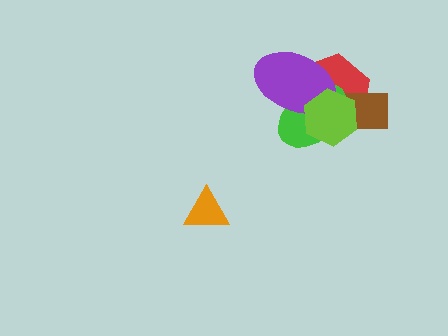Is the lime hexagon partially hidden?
No, no other shape covers it.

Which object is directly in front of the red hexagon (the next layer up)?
The brown rectangle is directly in front of the red hexagon.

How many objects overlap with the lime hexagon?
4 objects overlap with the lime hexagon.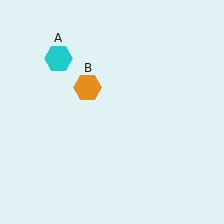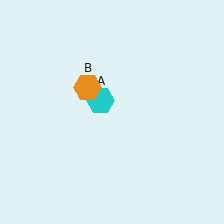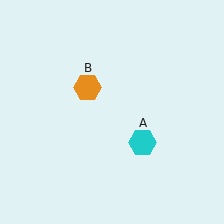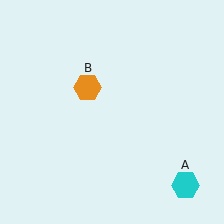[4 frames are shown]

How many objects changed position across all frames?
1 object changed position: cyan hexagon (object A).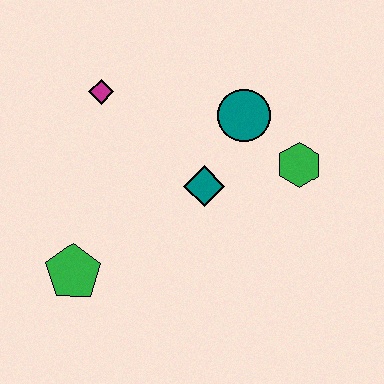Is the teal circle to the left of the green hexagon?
Yes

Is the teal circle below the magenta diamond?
Yes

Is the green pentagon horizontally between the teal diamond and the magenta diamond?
No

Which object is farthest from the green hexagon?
The green pentagon is farthest from the green hexagon.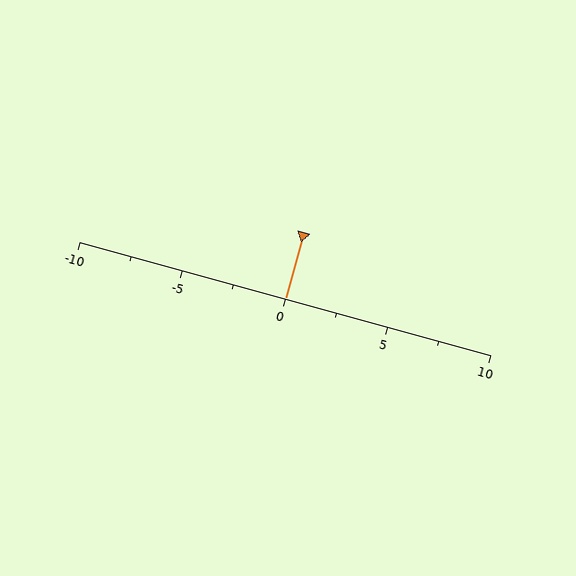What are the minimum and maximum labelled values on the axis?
The axis runs from -10 to 10.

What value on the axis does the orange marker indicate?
The marker indicates approximately 0.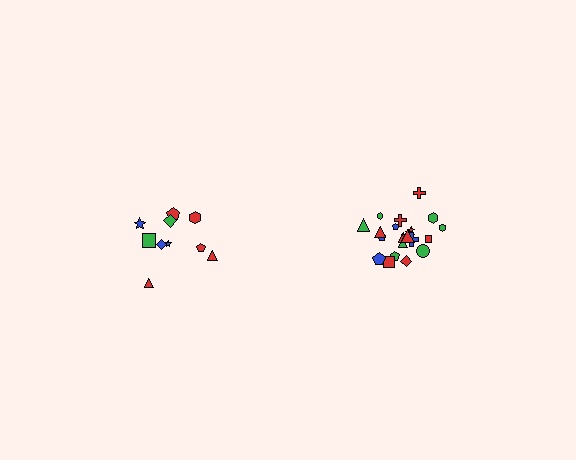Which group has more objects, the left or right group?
The right group.